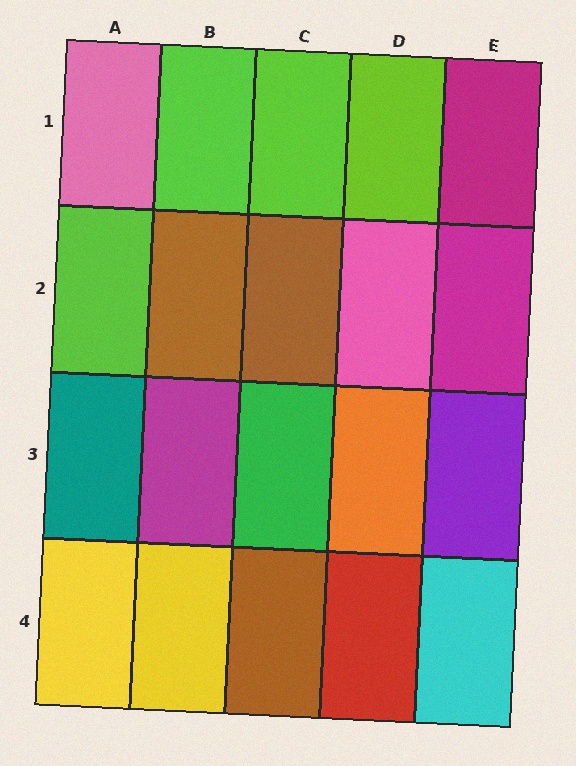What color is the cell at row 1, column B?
Lime.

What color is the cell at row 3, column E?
Purple.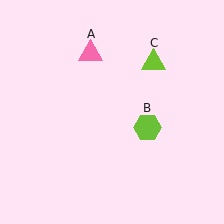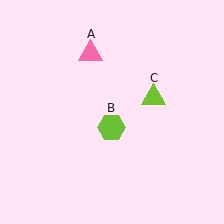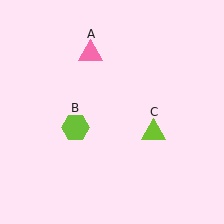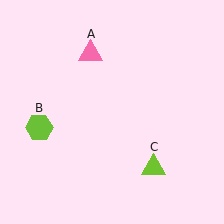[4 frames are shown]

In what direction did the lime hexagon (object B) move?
The lime hexagon (object B) moved left.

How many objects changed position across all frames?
2 objects changed position: lime hexagon (object B), lime triangle (object C).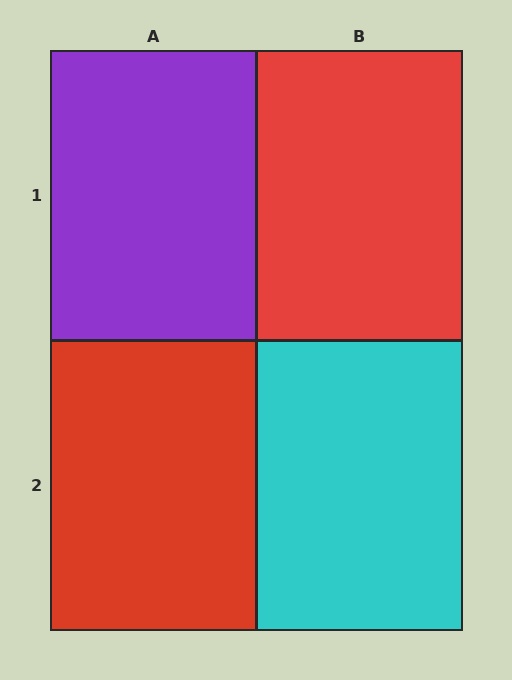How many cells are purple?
1 cell is purple.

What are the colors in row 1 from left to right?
Purple, red.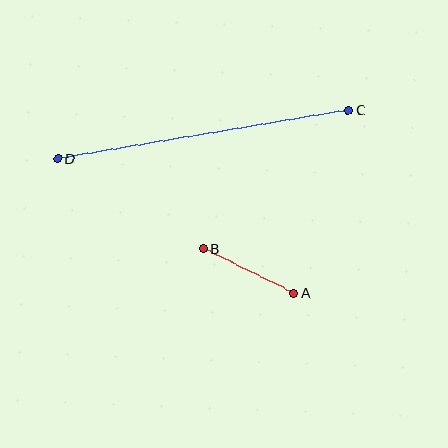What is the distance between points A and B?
The distance is approximately 101 pixels.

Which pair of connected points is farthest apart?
Points C and D are farthest apart.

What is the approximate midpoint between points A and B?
The midpoint is at approximately (249, 271) pixels.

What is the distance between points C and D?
The distance is approximately 294 pixels.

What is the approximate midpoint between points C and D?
The midpoint is at approximately (203, 134) pixels.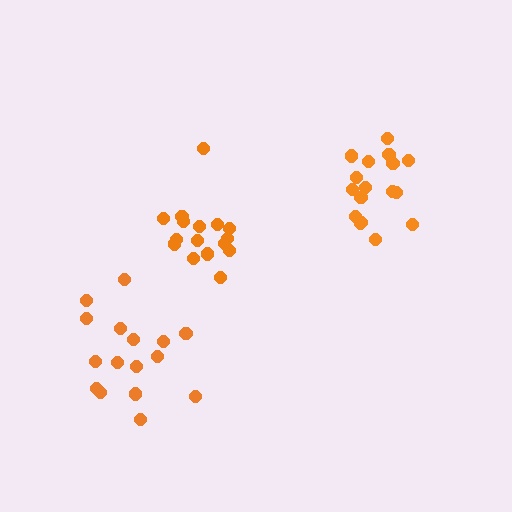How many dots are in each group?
Group 1: 16 dots, Group 2: 16 dots, Group 3: 17 dots (49 total).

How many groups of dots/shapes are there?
There are 3 groups.